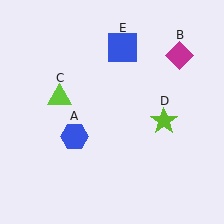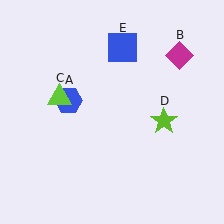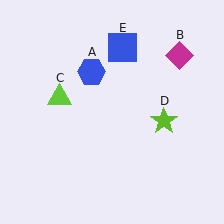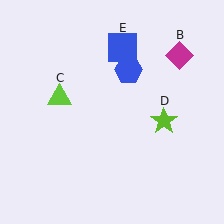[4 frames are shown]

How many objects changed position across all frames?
1 object changed position: blue hexagon (object A).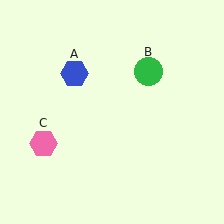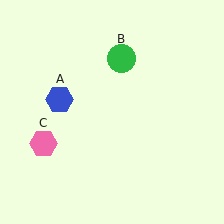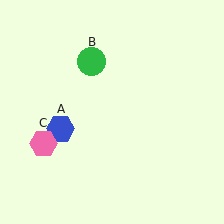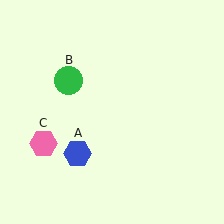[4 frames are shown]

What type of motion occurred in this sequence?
The blue hexagon (object A), green circle (object B) rotated counterclockwise around the center of the scene.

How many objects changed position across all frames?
2 objects changed position: blue hexagon (object A), green circle (object B).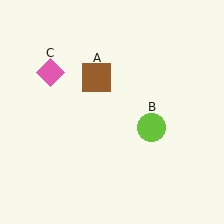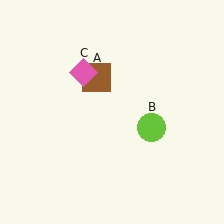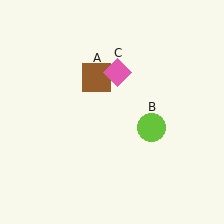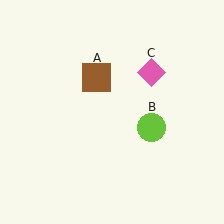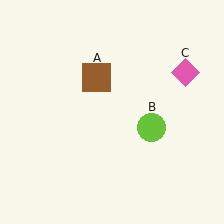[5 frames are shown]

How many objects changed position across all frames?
1 object changed position: pink diamond (object C).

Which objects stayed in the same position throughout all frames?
Brown square (object A) and lime circle (object B) remained stationary.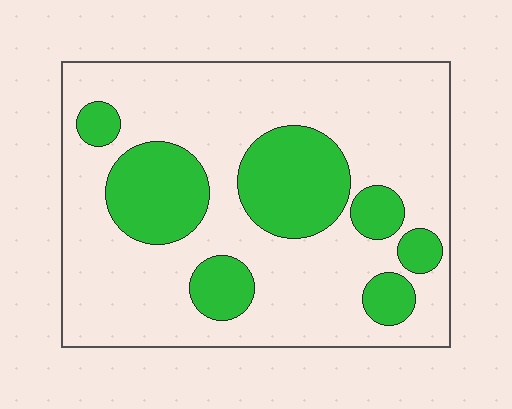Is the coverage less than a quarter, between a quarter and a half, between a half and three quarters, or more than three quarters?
Between a quarter and a half.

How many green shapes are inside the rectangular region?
7.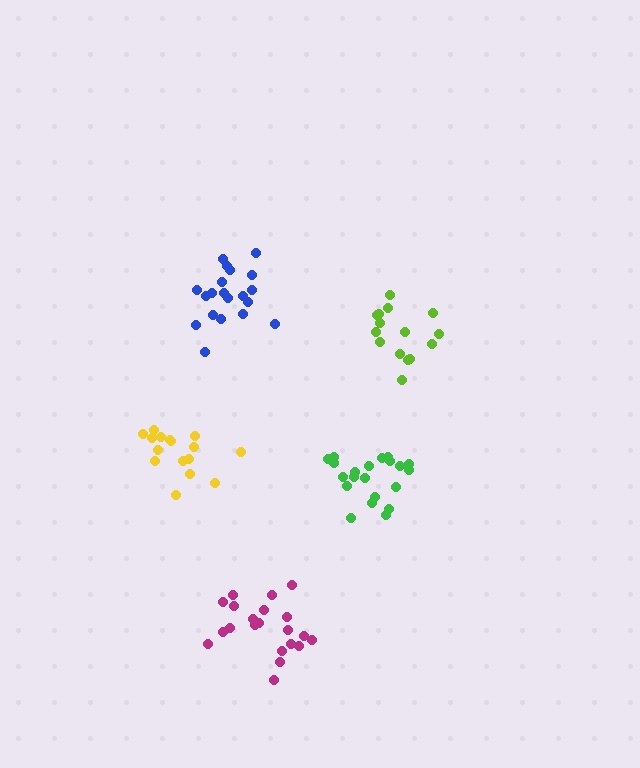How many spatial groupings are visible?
There are 5 spatial groupings.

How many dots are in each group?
Group 1: 21 dots, Group 2: 20 dots, Group 3: 21 dots, Group 4: 15 dots, Group 5: 16 dots (93 total).